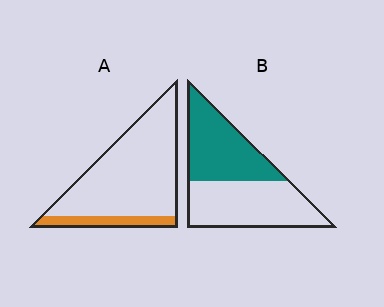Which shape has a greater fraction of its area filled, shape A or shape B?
Shape B.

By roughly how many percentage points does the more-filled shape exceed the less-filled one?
By roughly 30 percentage points (B over A).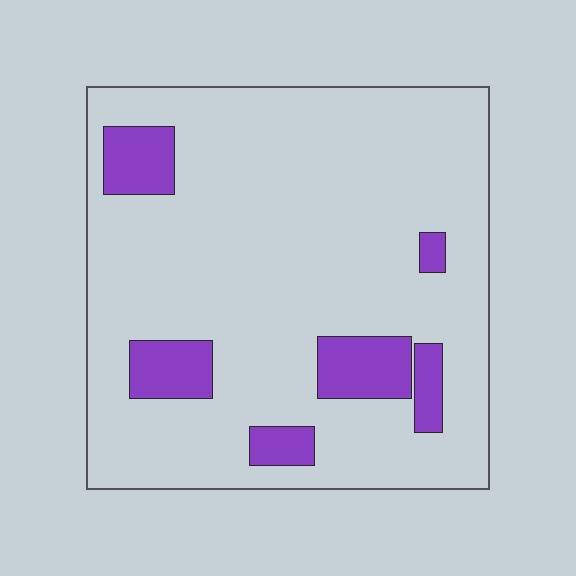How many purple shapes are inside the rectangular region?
6.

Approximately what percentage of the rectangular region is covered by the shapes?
Approximately 15%.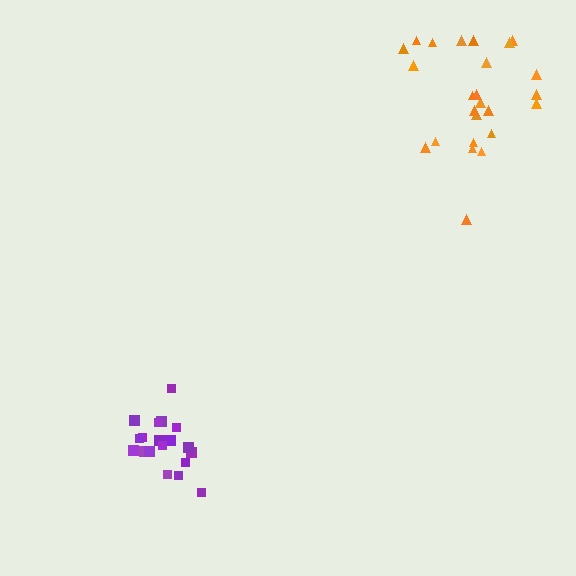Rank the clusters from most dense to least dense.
purple, orange.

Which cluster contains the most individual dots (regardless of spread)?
Orange (25).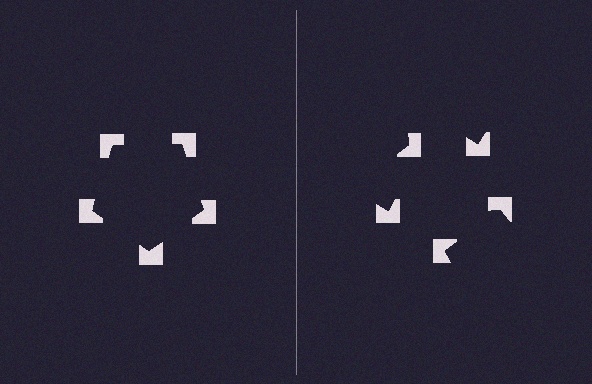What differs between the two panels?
The notched squares are positioned identically on both sides; only the wedge orientations differ. On the left they align to a pentagon; on the right they are misaligned.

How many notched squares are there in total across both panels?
10 — 5 on each side.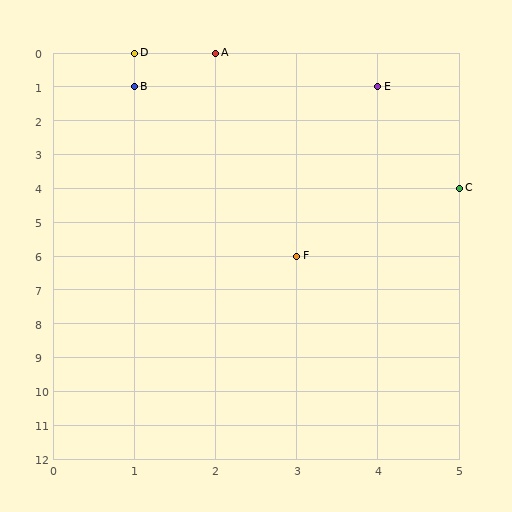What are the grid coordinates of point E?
Point E is at grid coordinates (4, 1).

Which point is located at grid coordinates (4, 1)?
Point E is at (4, 1).